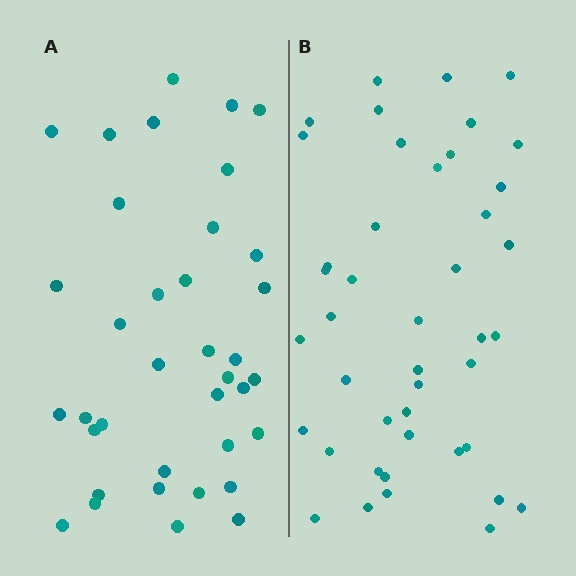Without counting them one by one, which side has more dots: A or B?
Region B (the right region) has more dots.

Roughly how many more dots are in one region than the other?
Region B has about 6 more dots than region A.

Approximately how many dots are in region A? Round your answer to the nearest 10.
About 40 dots. (The exact count is 37, which rounds to 40.)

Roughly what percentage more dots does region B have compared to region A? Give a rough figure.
About 15% more.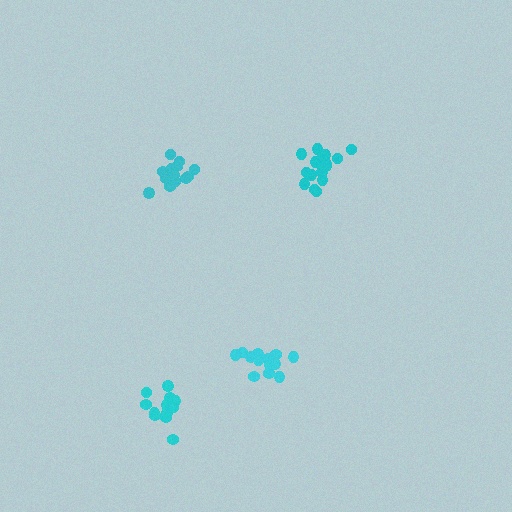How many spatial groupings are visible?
There are 4 spatial groupings.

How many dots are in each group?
Group 1: 13 dots, Group 2: 16 dots, Group 3: 13 dots, Group 4: 13 dots (55 total).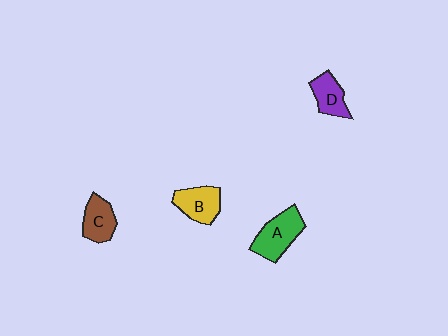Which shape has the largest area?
Shape A (green).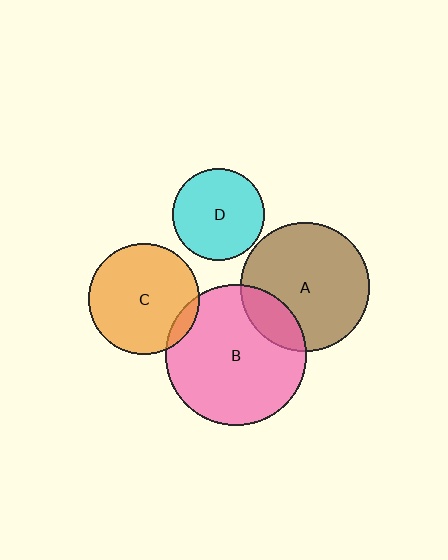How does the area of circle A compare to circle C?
Approximately 1.4 times.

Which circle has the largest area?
Circle B (pink).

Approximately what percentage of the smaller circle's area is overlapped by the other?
Approximately 20%.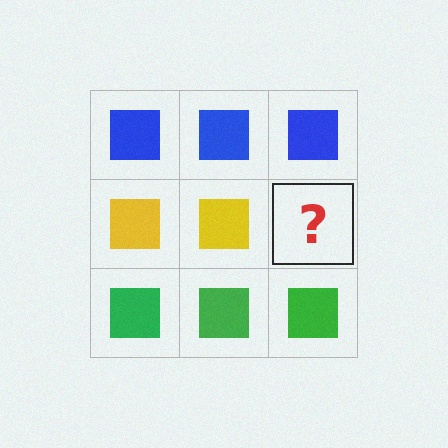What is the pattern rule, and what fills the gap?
The rule is that each row has a consistent color. The gap should be filled with a yellow square.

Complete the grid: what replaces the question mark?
The question mark should be replaced with a yellow square.